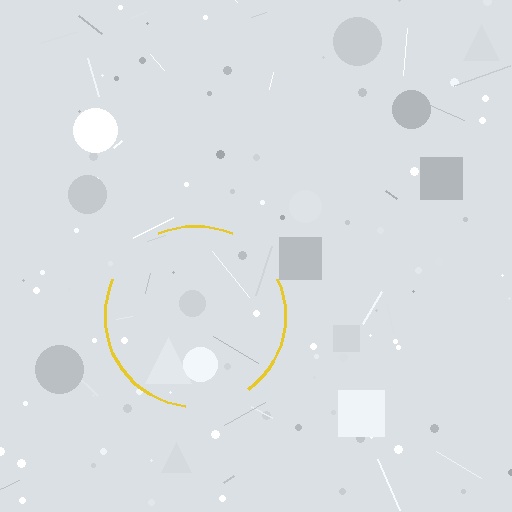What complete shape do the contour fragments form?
The contour fragments form a circle.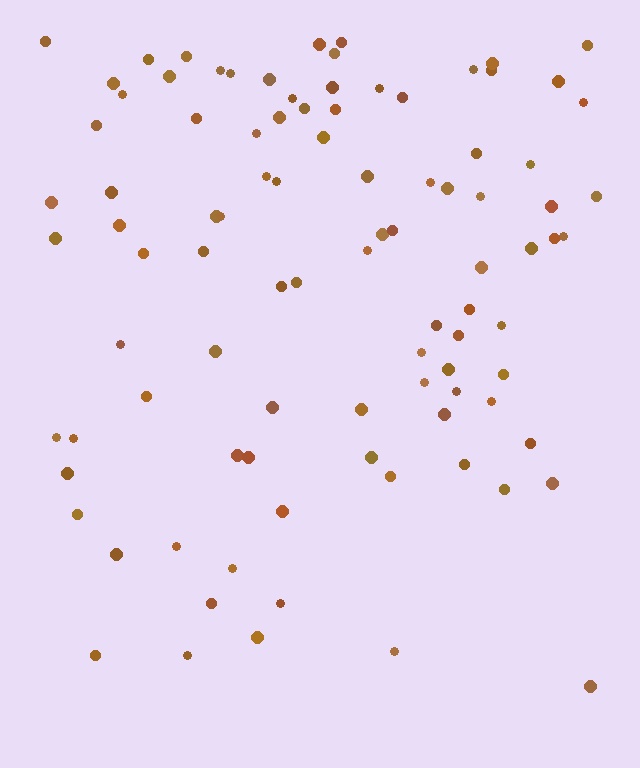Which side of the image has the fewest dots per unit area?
The bottom.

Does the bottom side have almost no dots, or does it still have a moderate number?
Still a moderate number, just noticeably fewer than the top.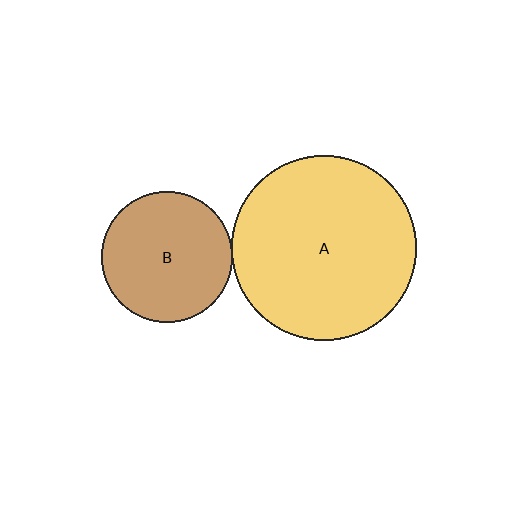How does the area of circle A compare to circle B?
Approximately 2.0 times.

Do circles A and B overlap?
Yes.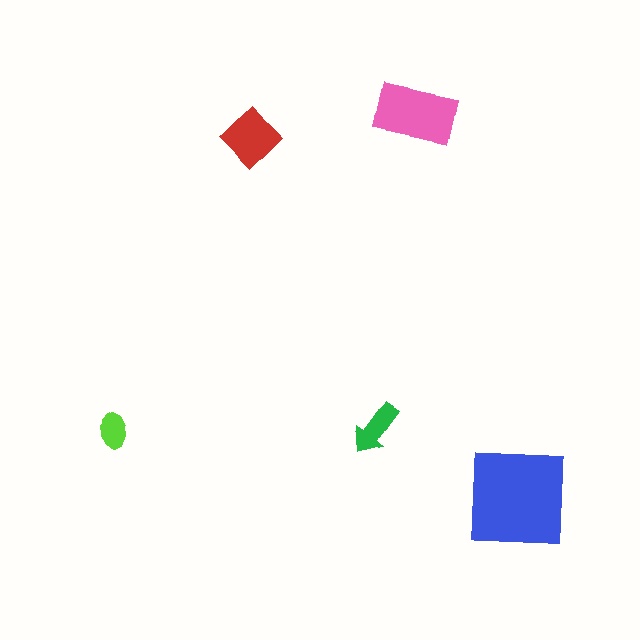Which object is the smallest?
The lime ellipse.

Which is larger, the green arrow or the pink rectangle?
The pink rectangle.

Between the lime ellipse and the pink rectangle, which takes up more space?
The pink rectangle.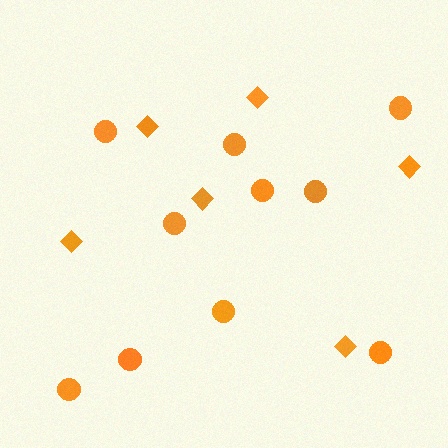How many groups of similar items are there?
There are 2 groups: one group of circles (10) and one group of diamonds (6).